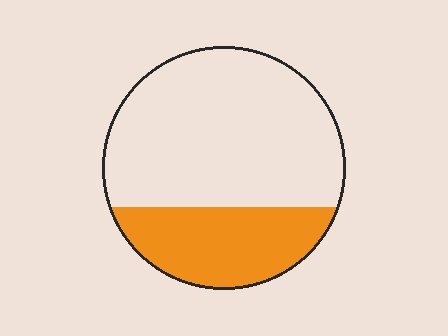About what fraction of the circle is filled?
About one third (1/3).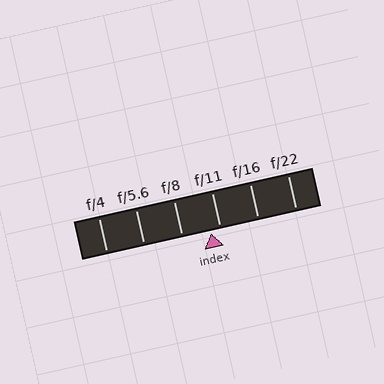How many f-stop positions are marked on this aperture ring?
There are 6 f-stop positions marked.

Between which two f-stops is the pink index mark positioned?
The index mark is between f/8 and f/11.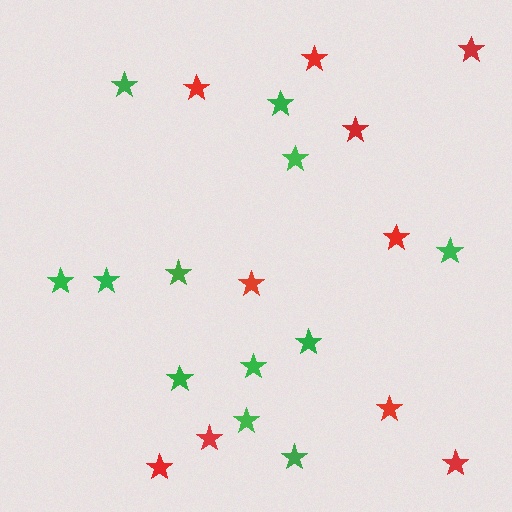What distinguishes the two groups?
There are 2 groups: one group of green stars (12) and one group of red stars (10).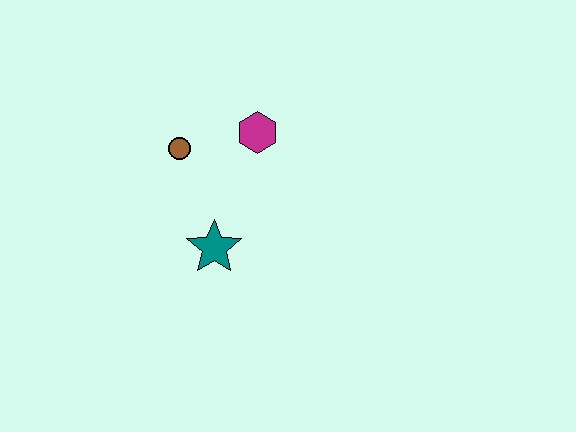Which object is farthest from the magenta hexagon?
The teal star is farthest from the magenta hexagon.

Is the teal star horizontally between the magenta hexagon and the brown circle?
Yes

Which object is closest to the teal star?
The brown circle is closest to the teal star.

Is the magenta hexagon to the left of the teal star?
No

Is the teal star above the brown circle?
No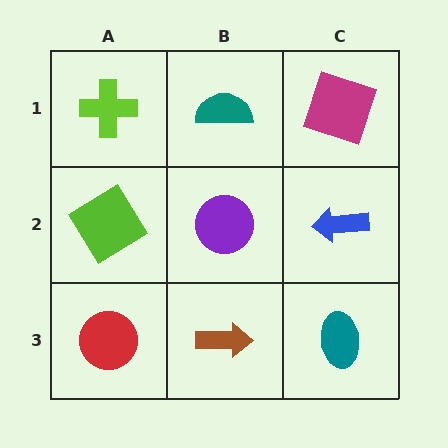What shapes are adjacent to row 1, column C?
A blue arrow (row 2, column C), a teal semicircle (row 1, column B).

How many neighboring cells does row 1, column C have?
2.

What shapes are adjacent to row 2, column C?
A magenta square (row 1, column C), a teal ellipse (row 3, column C), a purple circle (row 2, column B).